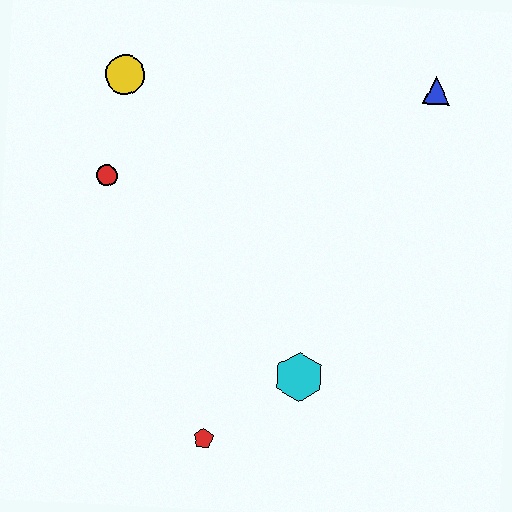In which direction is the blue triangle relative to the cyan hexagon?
The blue triangle is above the cyan hexagon.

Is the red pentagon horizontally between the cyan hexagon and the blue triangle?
No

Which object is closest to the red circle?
The yellow circle is closest to the red circle.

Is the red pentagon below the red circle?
Yes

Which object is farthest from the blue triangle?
The red pentagon is farthest from the blue triangle.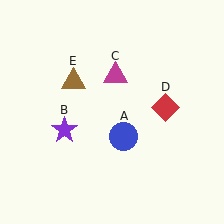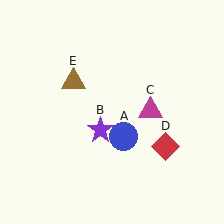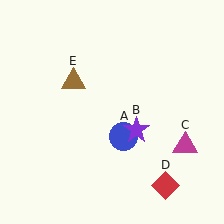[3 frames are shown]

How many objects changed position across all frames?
3 objects changed position: purple star (object B), magenta triangle (object C), red diamond (object D).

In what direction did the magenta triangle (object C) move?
The magenta triangle (object C) moved down and to the right.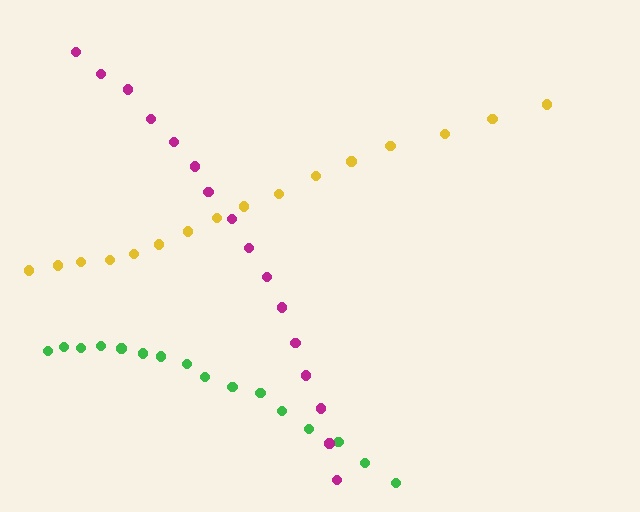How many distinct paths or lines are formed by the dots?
There are 3 distinct paths.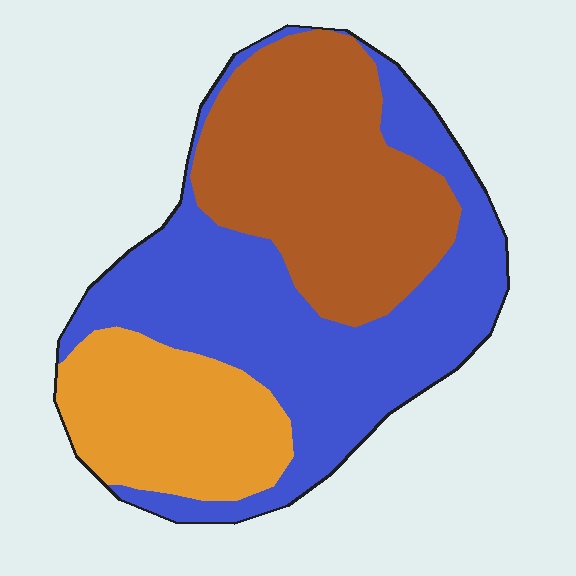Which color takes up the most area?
Blue, at roughly 45%.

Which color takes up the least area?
Orange, at roughly 20%.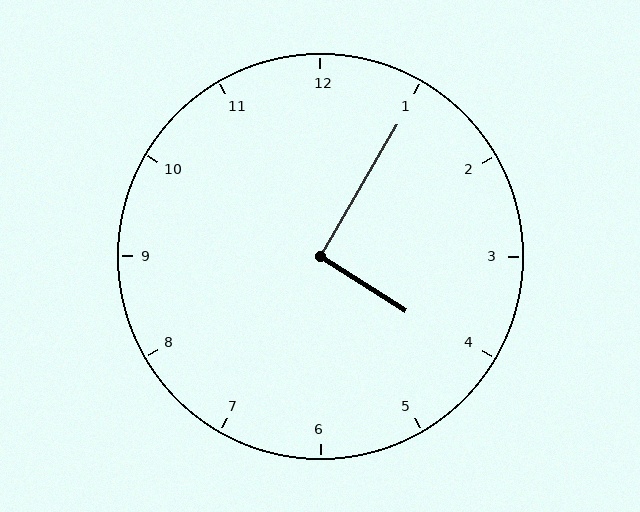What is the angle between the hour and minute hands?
Approximately 92 degrees.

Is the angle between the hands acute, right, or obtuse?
It is right.